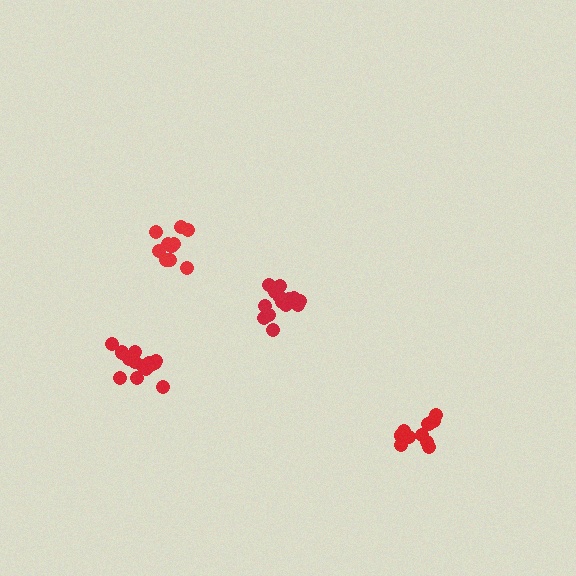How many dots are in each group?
Group 1: 14 dots, Group 2: 16 dots, Group 3: 10 dots, Group 4: 10 dots (50 total).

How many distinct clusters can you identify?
There are 4 distinct clusters.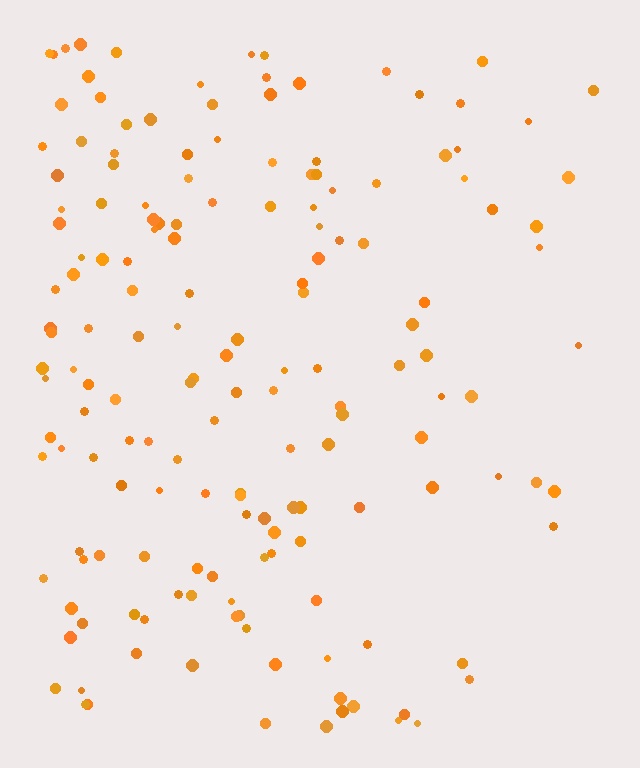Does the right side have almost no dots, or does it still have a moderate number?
Still a moderate number, just noticeably fewer than the left.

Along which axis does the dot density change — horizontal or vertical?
Horizontal.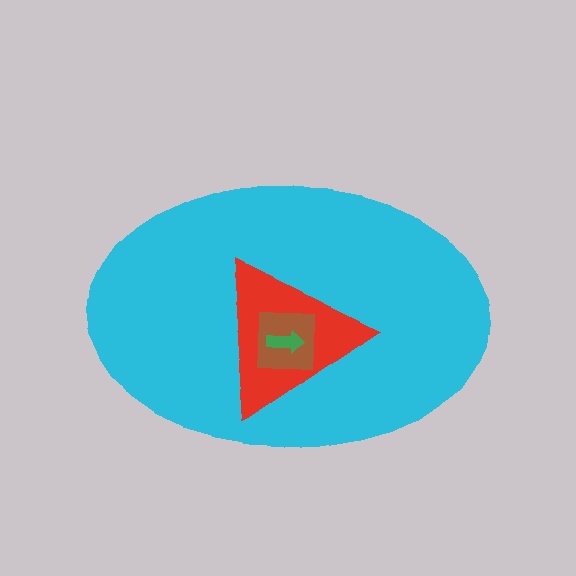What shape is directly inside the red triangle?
The brown square.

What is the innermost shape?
The green arrow.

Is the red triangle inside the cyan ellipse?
Yes.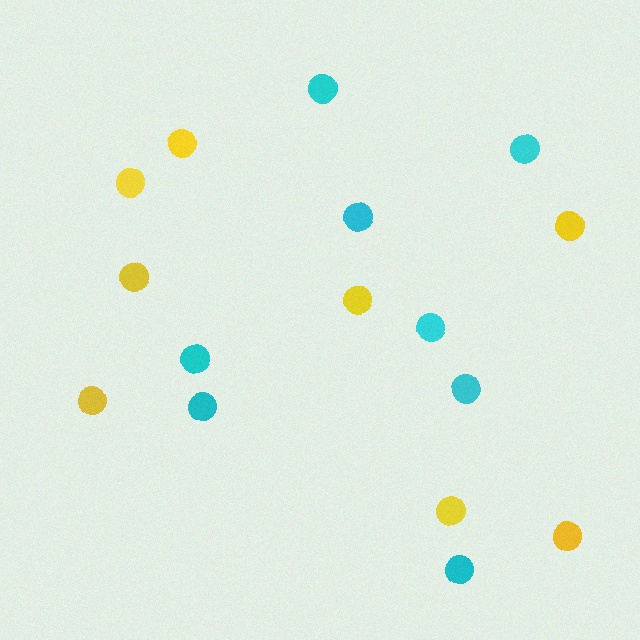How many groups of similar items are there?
There are 2 groups: one group of cyan circles (8) and one group of yellow circles (8).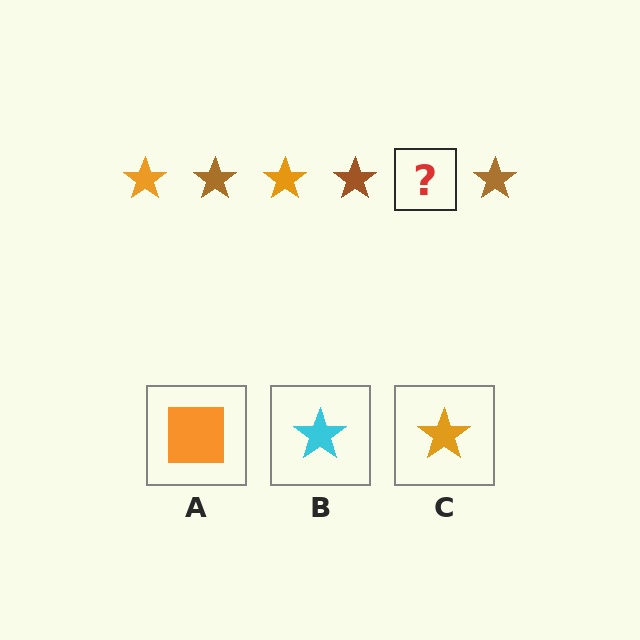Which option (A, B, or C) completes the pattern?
C.